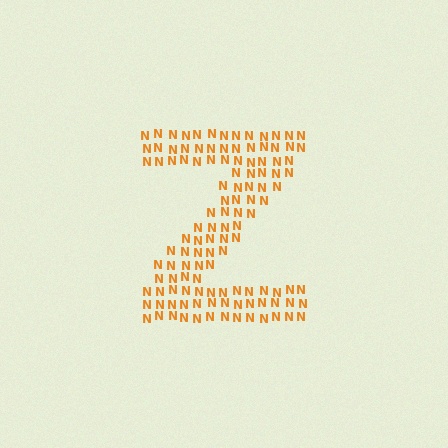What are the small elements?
The small elements are letter N's.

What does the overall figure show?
The overall figure shows the letter Z.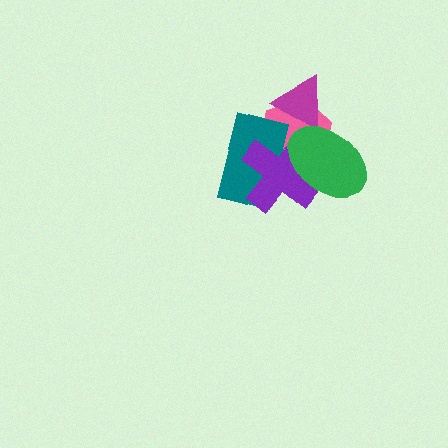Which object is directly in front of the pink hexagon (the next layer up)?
The teal rectangle is directly in front of the pink hexagon.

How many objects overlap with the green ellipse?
4 objects overlap with the green ellipse.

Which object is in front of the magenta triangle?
The green ellipse is in front of the magenta triangle.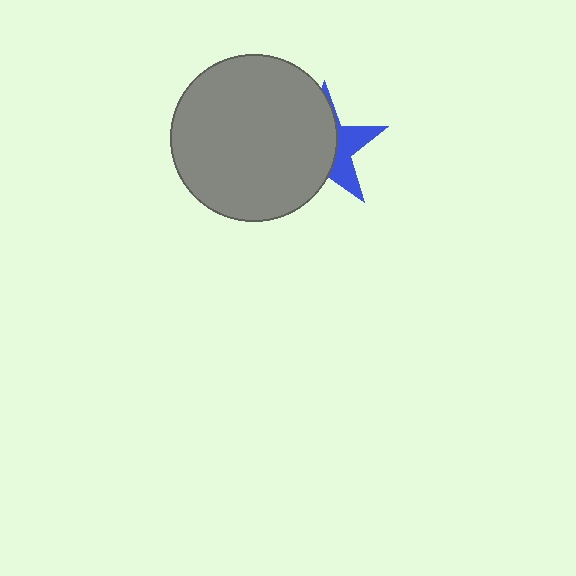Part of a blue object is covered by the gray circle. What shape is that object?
It is a star.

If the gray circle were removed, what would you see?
You would see the complete blue star.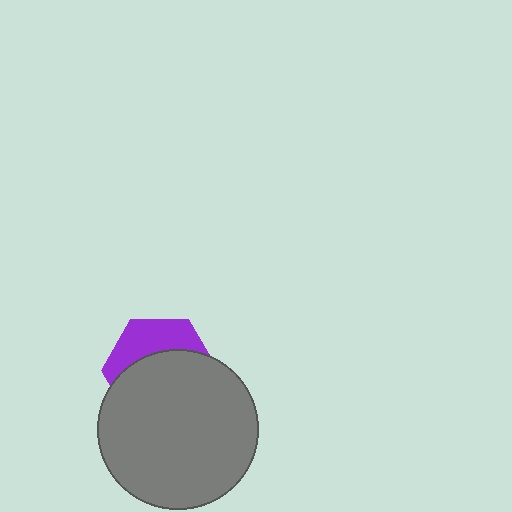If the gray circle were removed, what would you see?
You would see the complete purple hexagon.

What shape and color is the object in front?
The object in front is a gray circle.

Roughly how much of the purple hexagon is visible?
A small part of it is visible (roughly 35%).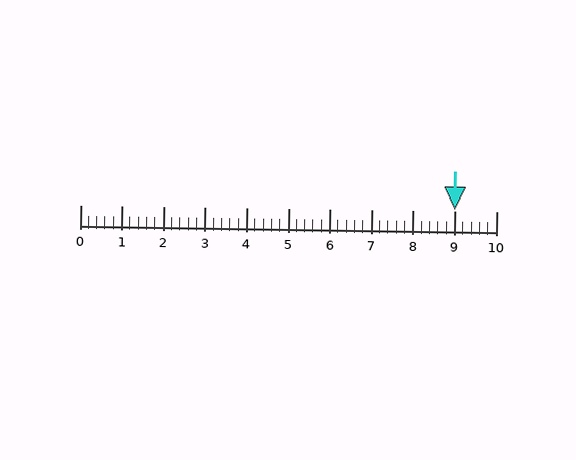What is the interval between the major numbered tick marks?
The major tick marks are spaced 1 units apart.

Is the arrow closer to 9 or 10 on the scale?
The arrow is closer to 9.